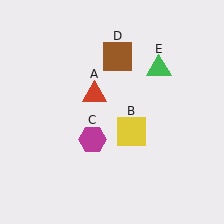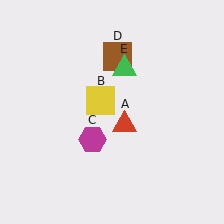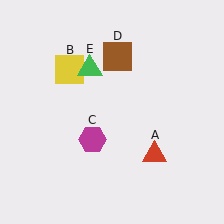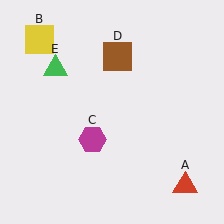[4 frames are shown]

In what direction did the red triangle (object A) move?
The red triangle (object A) moved down and to the right.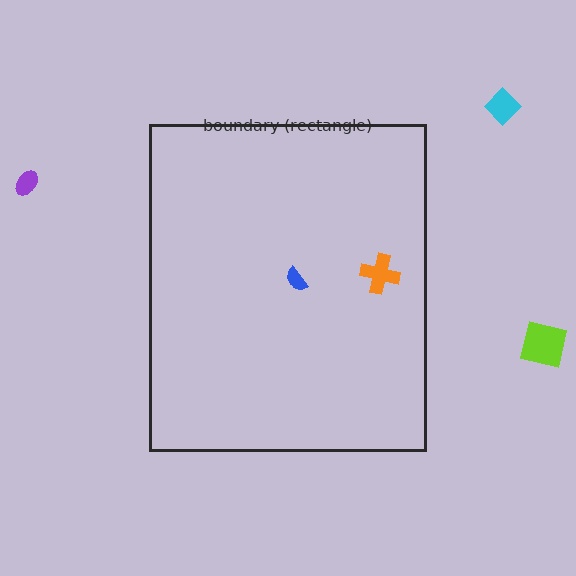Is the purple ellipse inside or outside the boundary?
Outside.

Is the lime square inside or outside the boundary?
Outside.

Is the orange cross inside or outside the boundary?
Inside.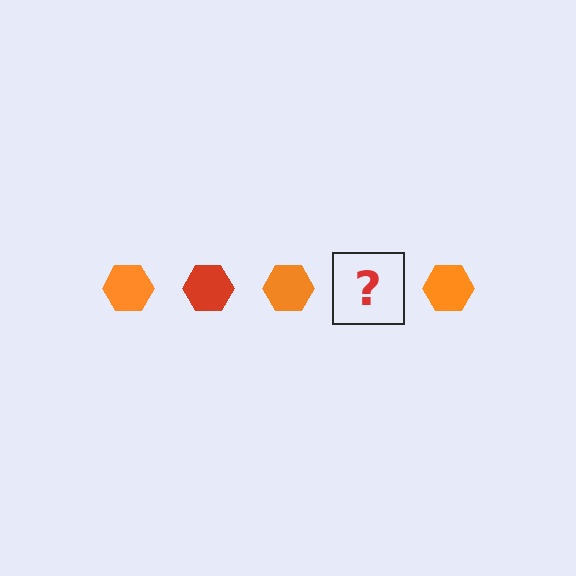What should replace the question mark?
The question mark should be replaced with a red hexagon.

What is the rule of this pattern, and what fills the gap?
The rule is that the pattern cycles through orange, red hexagons. The gap should be filled with a red hexagon.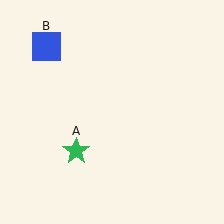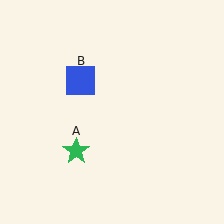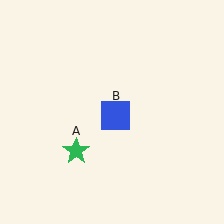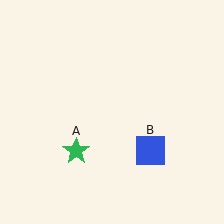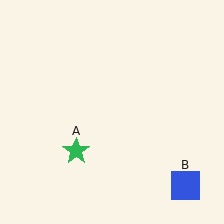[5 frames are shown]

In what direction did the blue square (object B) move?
The blue square (object B) moved down and to the right.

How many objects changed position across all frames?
1 object changed position: blue square (object B).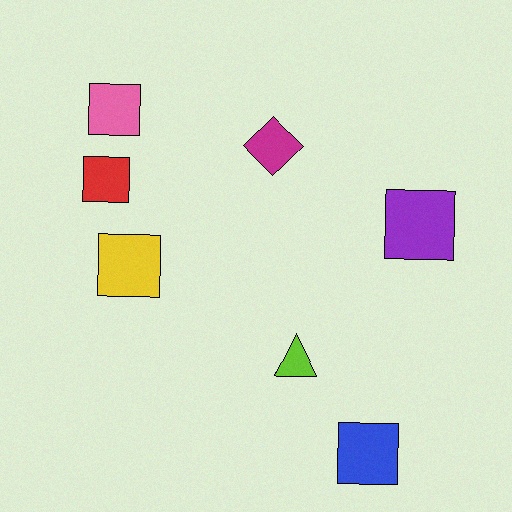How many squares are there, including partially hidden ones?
There are 5 squares.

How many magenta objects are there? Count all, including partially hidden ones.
There is 1 magenta object.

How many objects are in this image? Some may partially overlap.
There are 7 objects.